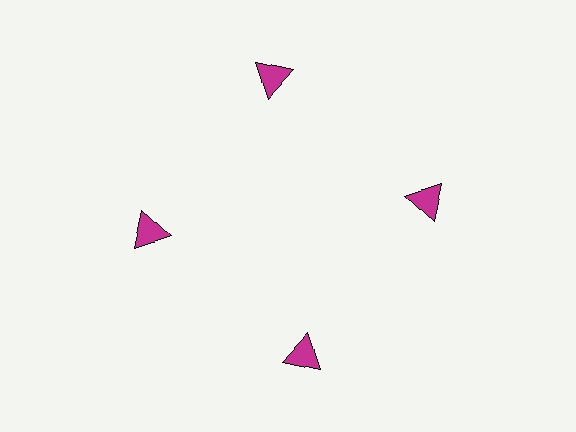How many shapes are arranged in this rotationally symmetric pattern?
There are 4 shapes, arranged in 4 groups of 1.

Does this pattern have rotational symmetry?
Yes, this pattern has 4-fold rotational symmetry. It looks the same after rotating 90 degrees around the center.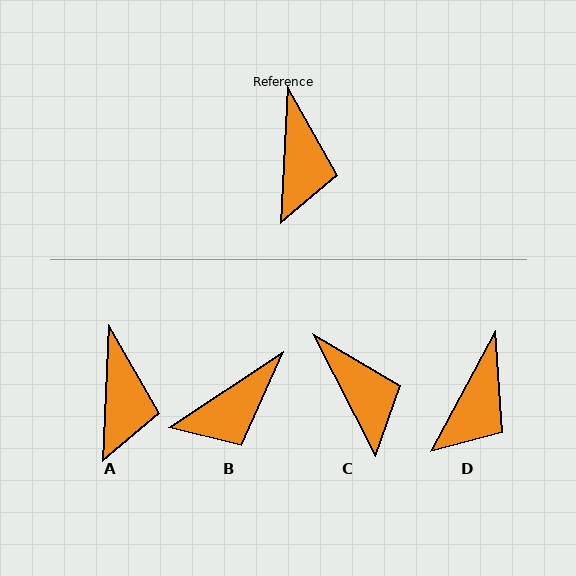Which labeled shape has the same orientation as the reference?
A.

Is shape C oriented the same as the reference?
No, it is off by about 30 degrees.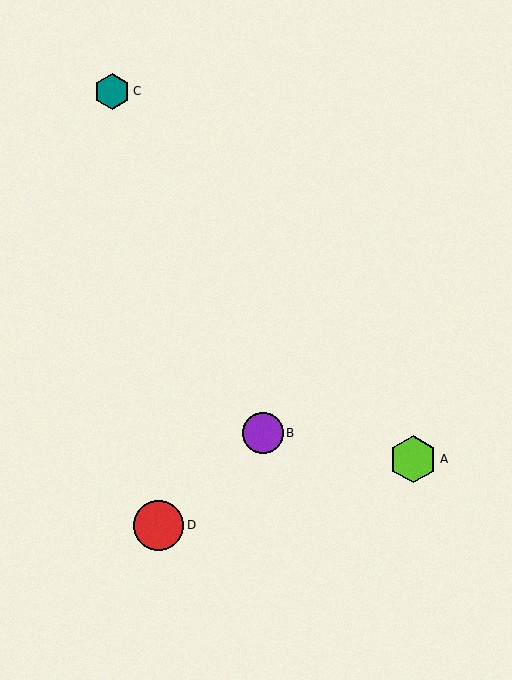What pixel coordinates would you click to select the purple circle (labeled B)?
Click at (263, 433) to select the purple circle B.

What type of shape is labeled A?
Shape A is a lime hexagon.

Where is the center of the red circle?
The center of the red circle is at (158, 526).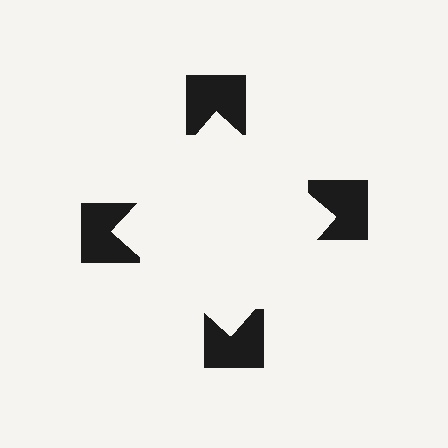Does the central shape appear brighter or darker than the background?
It typically appears slightly brighter than the background, even though no actual brightness change is drawn.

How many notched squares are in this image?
There are 4 — one at each vertex of the illusory square.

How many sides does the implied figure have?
4 sides.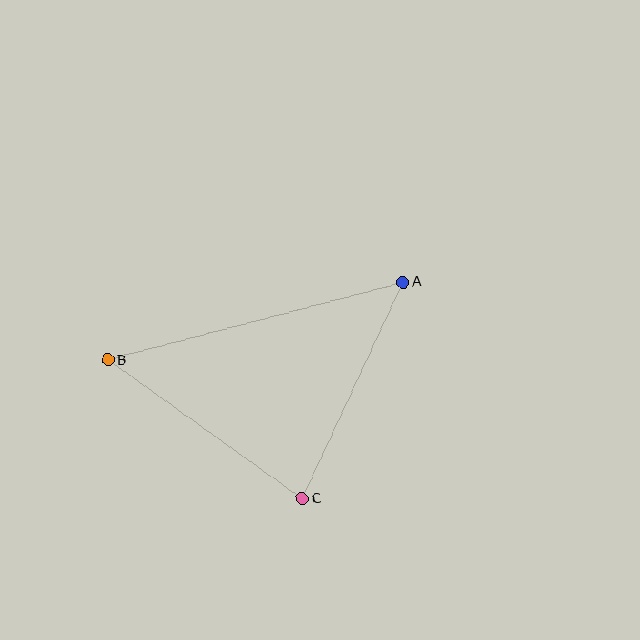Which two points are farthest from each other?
Points A and B are farthest from each other.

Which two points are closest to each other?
Points A and C are closest to each other.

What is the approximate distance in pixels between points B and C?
The distance between B and C is approximately 239 pixels.